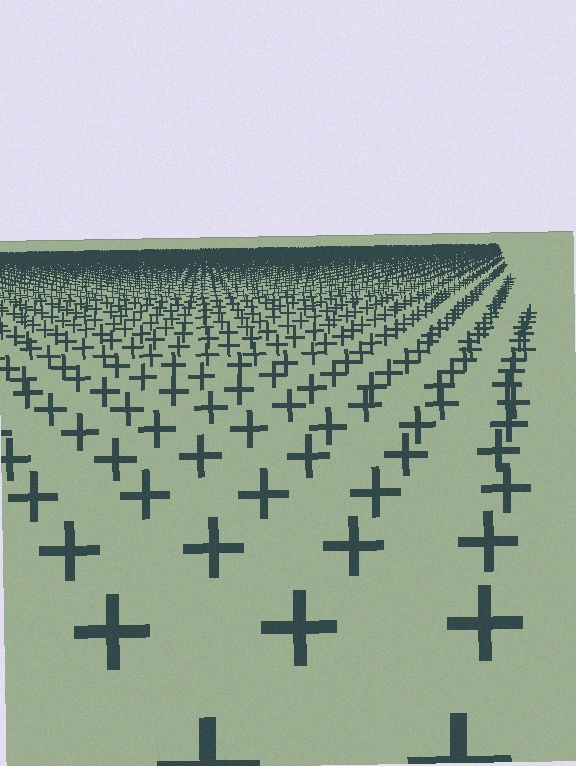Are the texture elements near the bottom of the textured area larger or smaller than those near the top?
Larger. Near the bottom, elements are closer to the viewer and appear at a bigger on-screen size.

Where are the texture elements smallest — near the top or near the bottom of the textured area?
Near the top.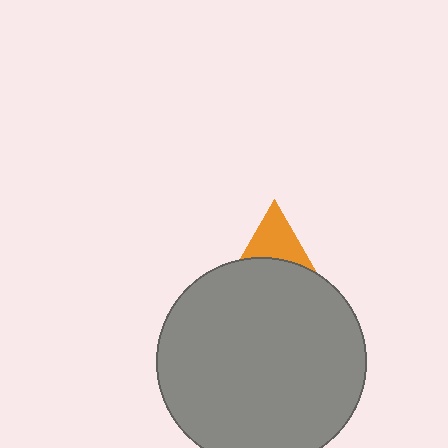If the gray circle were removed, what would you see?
You would see the complete orange triangle.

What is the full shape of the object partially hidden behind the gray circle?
The partially hidden object is an orange triangle.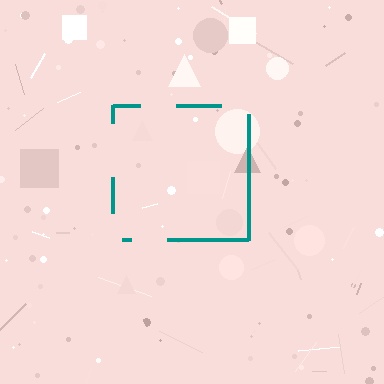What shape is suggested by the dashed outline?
The dashed outline suggests a square.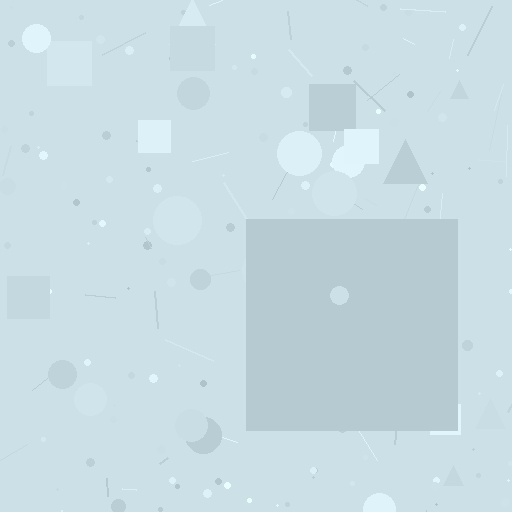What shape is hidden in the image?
A square is hidden in the image.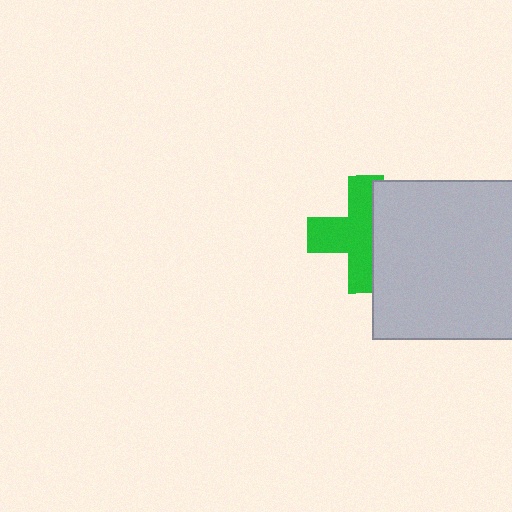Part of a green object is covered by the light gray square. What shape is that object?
It is a cross.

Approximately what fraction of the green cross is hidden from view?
Roughly 40% of the green cross is hidden behind the light gray square.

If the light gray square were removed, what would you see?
You would see the complete green cross.